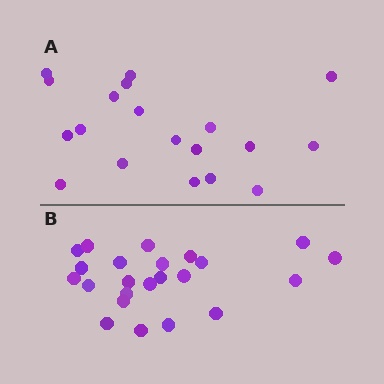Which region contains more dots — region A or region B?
Region B (the bottom region) has more dots.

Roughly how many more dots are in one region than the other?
Region B has about 4 more dots than region A.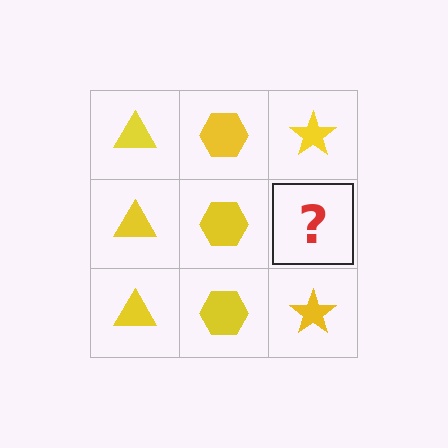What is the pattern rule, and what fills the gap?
The rule is that each column has a consistent shape. The gap should be filled with a yellow star.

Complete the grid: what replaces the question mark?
The question mark should be replaced with a yellow star.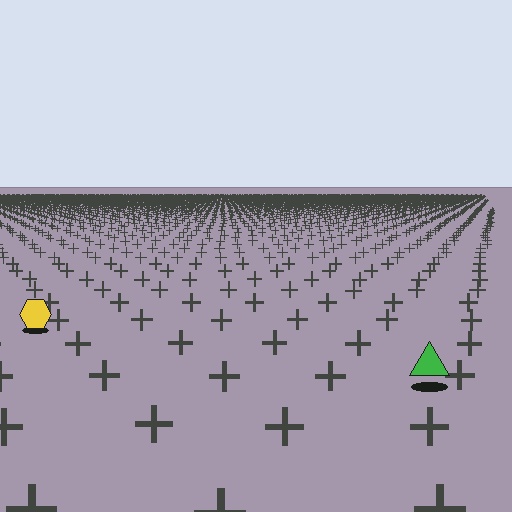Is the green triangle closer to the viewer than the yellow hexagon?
Yes. The green triangle is closer — you can tell from the texture gradient: the ground texture is coarser near it.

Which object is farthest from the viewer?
The yellow hexagon is farthest from the viewer. It appears smaller and the ground texture around it is denser.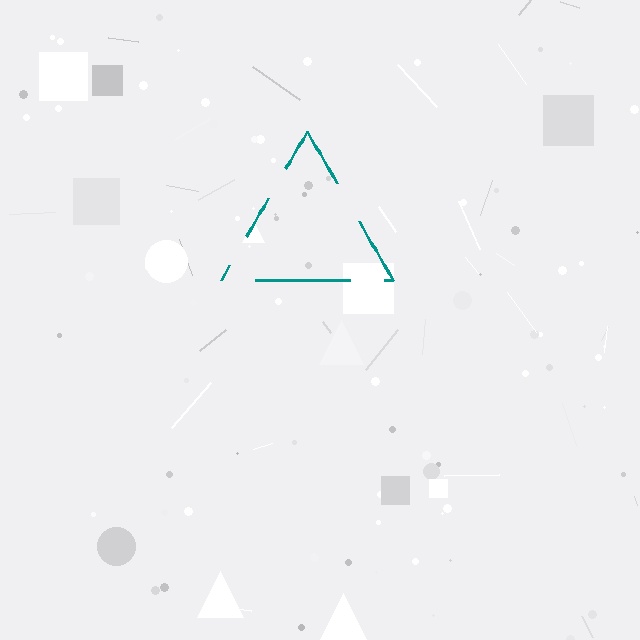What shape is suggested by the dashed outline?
The dashed outline suggests a triangle.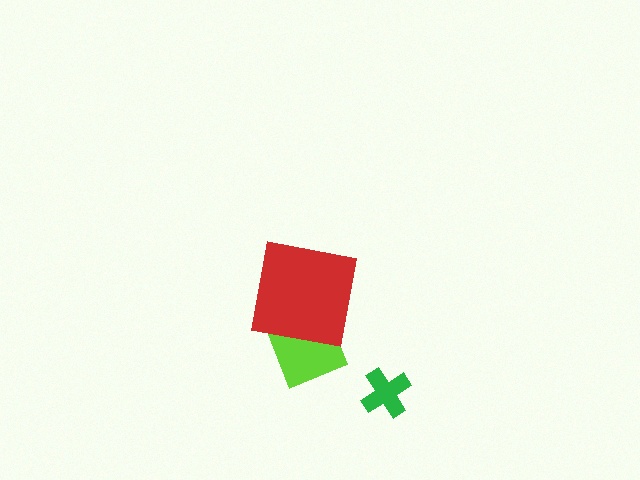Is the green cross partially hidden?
No, no other shape covers it.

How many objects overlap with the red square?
1 object overlaps with the red square.